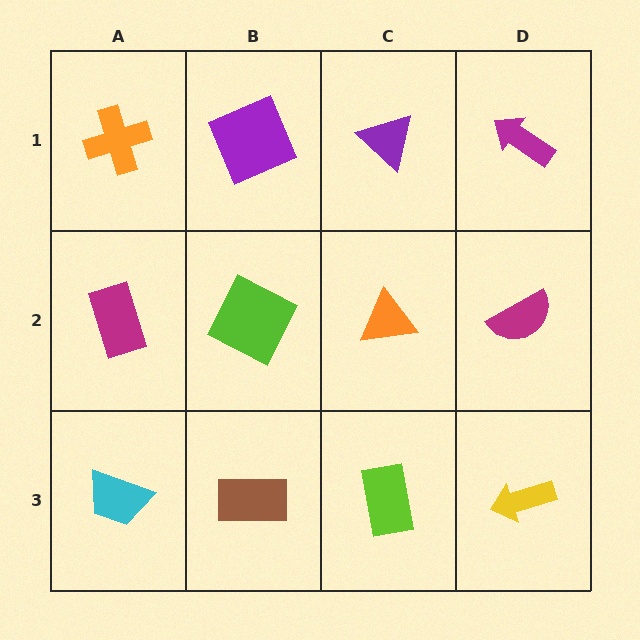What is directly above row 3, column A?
A magenta rectangle.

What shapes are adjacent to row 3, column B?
A lime square (row 2, column B), a cyan trapezoid (row 3, column A), a lime rectangle (row 3, column C).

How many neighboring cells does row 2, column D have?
3.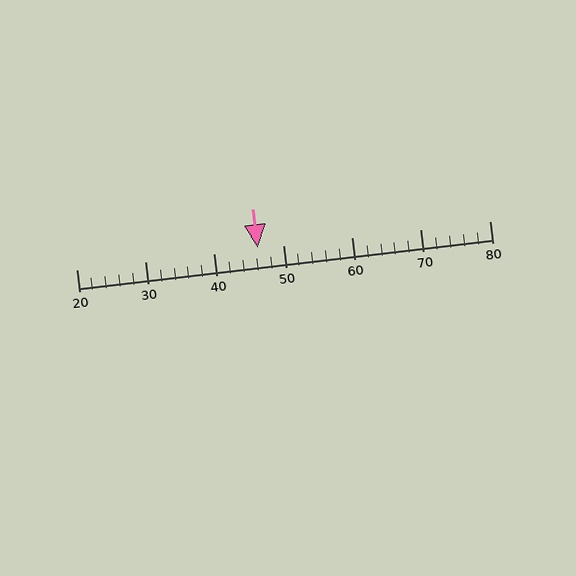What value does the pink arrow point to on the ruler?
The pink arrow points to approximately 46.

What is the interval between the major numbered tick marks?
The major tick marks are spaced 10 units apart.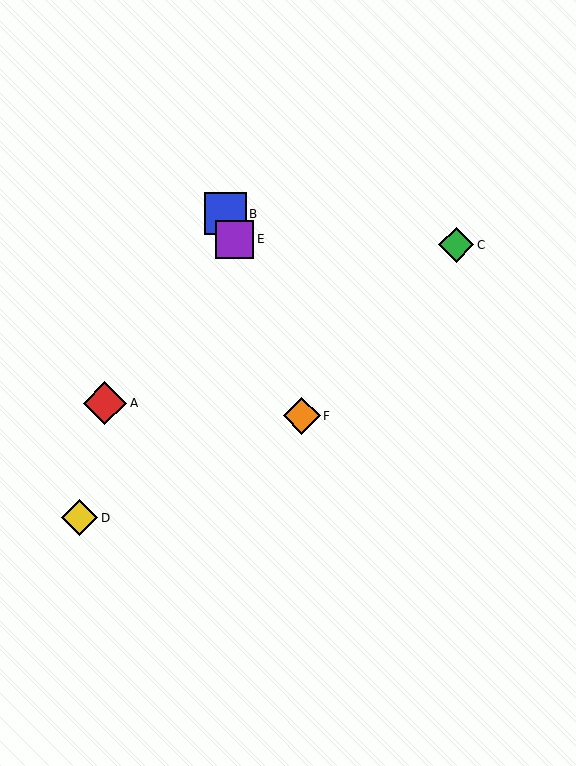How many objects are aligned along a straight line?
3 objects (B, E, F) are aligned along a straight line.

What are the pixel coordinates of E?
Object E is at (235, 239).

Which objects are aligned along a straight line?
Objects B, E, F are aligned along a straight line.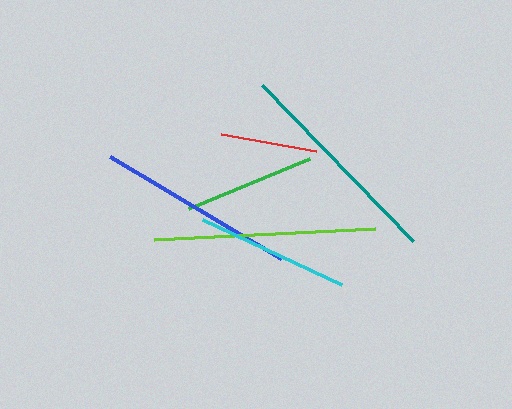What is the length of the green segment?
The green segment is approximately 131 pixels long.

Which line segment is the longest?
The lime line is the longest at approximately 222 pixels.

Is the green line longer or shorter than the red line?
The green line is longer than the red line.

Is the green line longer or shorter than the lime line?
The lime line is longer than the green line.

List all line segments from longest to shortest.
From longest to shortest: lime, teal, blue, cyan, green, red.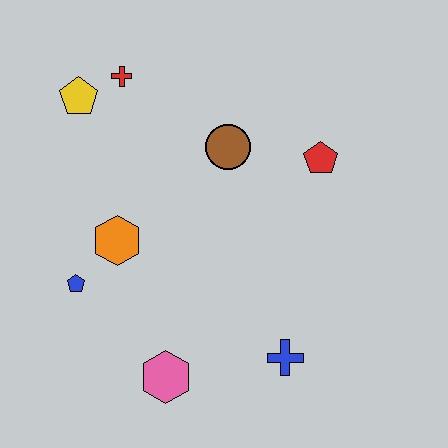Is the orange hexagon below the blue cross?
No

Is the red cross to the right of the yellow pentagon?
Yes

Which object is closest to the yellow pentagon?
The red cross is closest to the yellow pentagon.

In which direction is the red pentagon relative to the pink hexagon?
The red pentagon is above the pink hexagon.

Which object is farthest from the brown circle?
The pink hexagon is farthest from the brown circle.